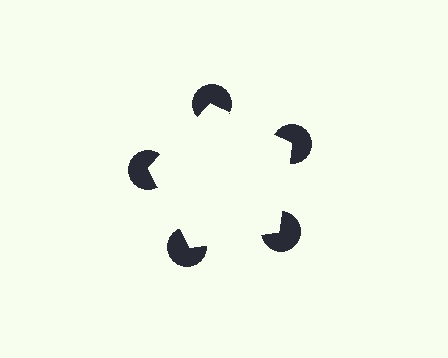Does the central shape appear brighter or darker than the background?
It typically appears slightly brighter than the background, even though no actual brightness change is drawn.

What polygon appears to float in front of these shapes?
An illusory pentagon — its edges are inferred from the aligned wedge cuts in the pac-man discs, not physically drawn.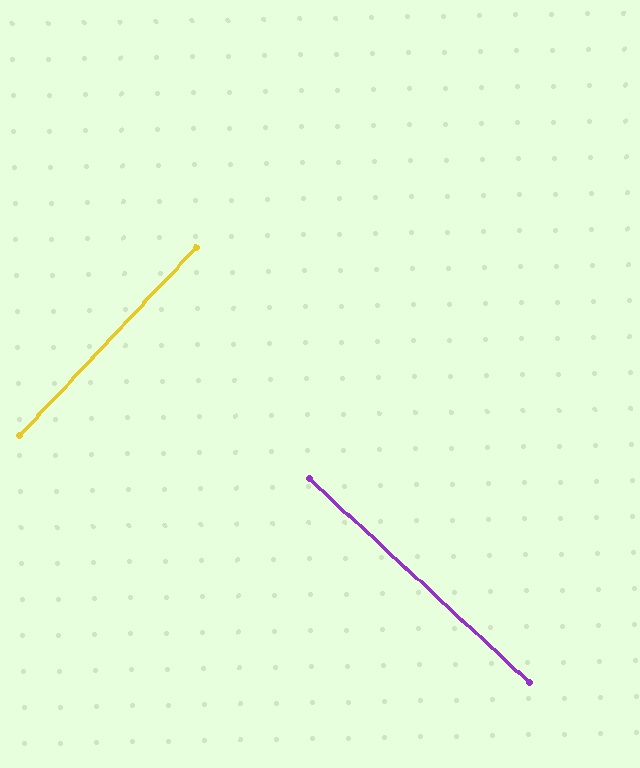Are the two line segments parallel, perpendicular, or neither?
Perpendicular — they meet at approximately 90°.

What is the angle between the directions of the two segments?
Approximately 90 degrees.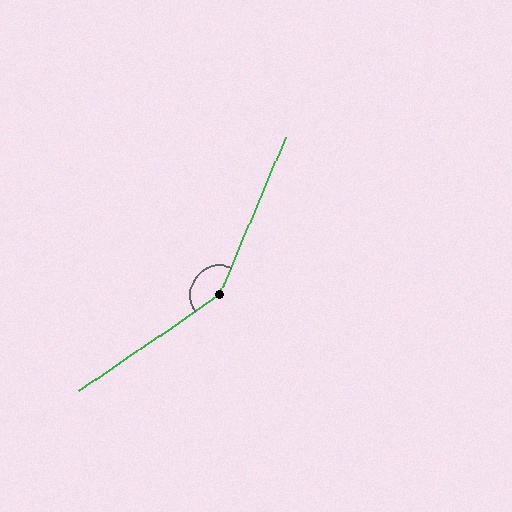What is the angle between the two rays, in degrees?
Approximately 147 degrees.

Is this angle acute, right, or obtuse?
It is obtuse.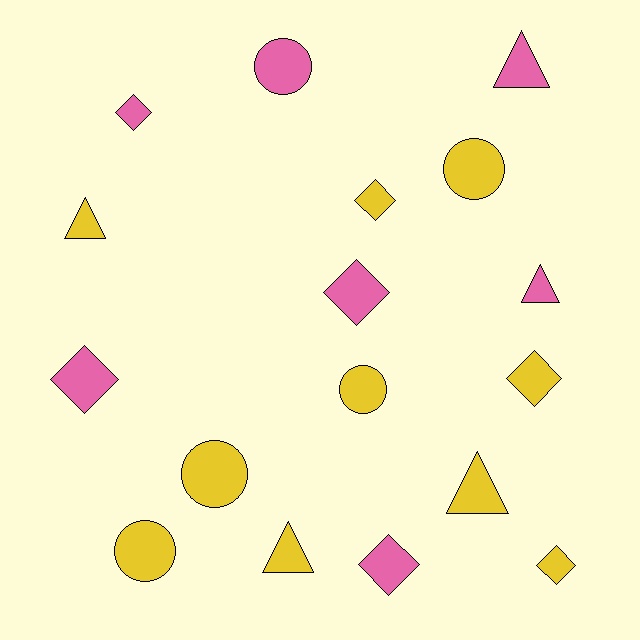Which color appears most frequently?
Yellow, with 10 objects.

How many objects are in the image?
There are 17 objects.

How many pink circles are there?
There is 1 pink circle.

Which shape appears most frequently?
Diamond, with 7 objects.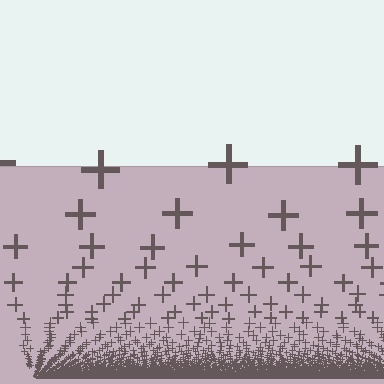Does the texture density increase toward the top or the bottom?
Density increases toward the bottom.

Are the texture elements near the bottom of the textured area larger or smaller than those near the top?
Smaller. The gradient is inverted — elements near the bottom are smaller and denser.